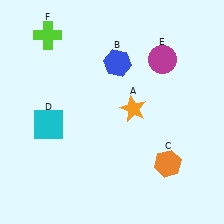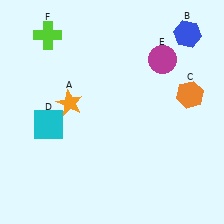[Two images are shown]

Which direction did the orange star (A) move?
The orange star (A) moved left.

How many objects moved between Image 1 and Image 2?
3 objects moved between the two images.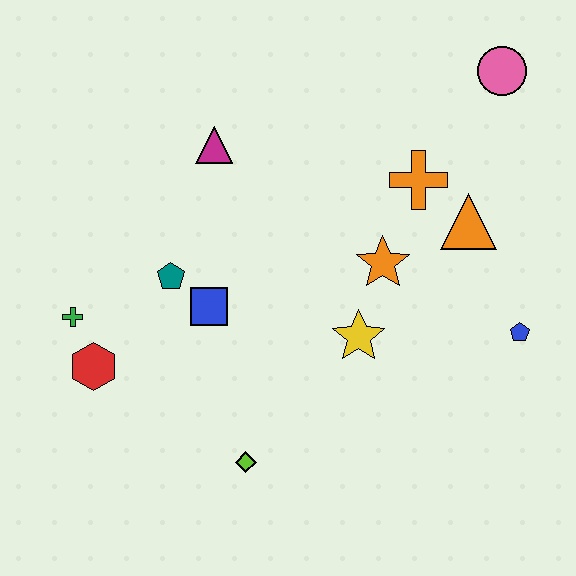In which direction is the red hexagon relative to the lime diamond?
The red hexagon is to the left of the lime diamond.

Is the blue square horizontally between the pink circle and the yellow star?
No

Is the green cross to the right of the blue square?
No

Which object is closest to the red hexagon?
The green cross is closest to the red hexagon.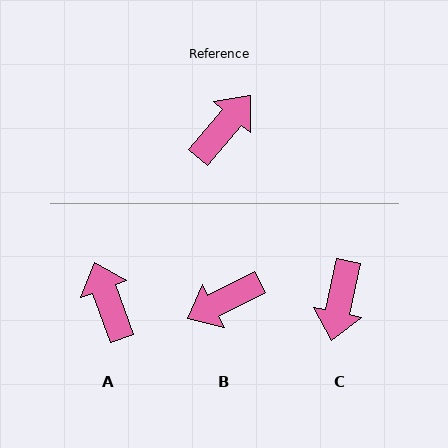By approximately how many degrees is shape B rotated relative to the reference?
Approximately 157 degrees counter-clockwise.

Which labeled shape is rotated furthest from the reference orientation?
B, about 157 degrees away.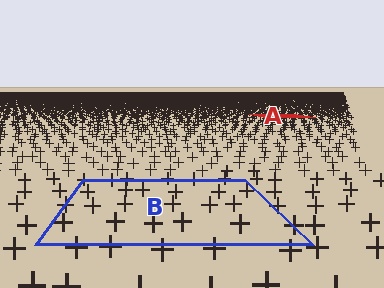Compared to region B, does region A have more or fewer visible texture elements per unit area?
Region A has more texture elements per unit area — they are packed more densely because it is farther away.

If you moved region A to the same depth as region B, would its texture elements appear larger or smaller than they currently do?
They would appear larger. At a closer depth, the same texture elements are projected at a bigger on-screen size.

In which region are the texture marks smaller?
The texture marks are smaller in region A, because it is farther away.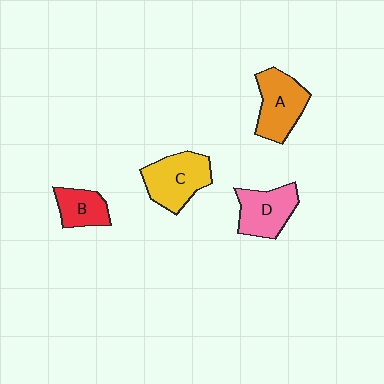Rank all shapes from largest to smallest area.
From largest to smallest: C (yellow), A (orange), D (pink), B (red).